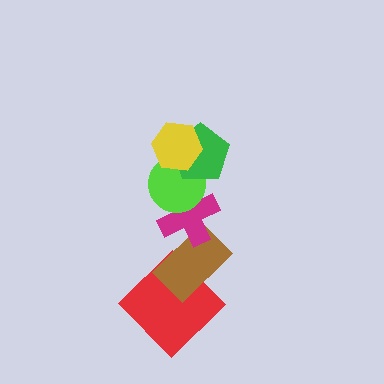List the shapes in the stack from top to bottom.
From top to bottom: the yellow hexagon, the green pentagon, the lime circle, the magenta cross, the brown rectangle, the red diamond.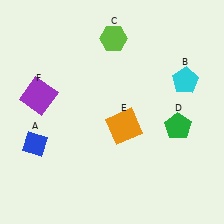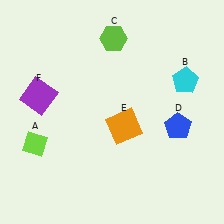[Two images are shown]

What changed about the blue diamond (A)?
In Image 1, A is blue. In Image 2, it changed to lime.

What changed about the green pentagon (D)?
In Image 1, D is green. In Image 2, it changed to blue.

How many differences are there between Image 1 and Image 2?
There are 2 differences between the two images.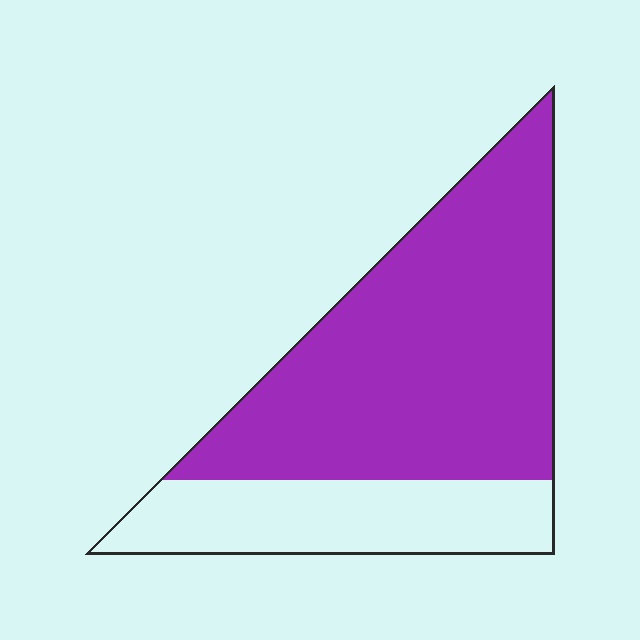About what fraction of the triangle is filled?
About two thirds (2/3).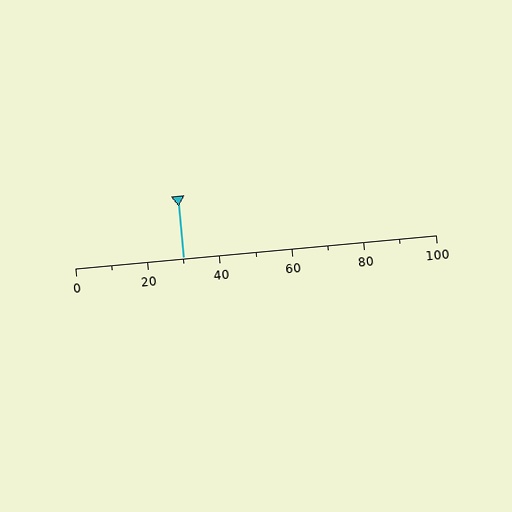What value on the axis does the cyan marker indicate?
The marker indicates approximately 30.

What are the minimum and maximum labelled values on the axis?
The axis runs from 0 to 100.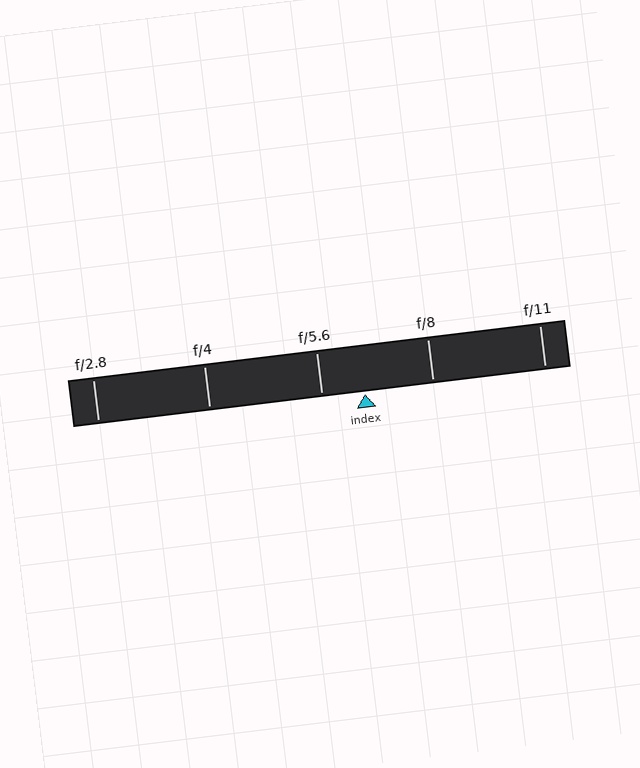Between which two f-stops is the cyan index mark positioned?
The index mark is between f/5.6 and f/8.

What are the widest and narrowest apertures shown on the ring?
The widest aperture shown is f/2.8 and the narrowest is f/11.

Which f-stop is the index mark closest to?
The index mark is closest to f/5.6.